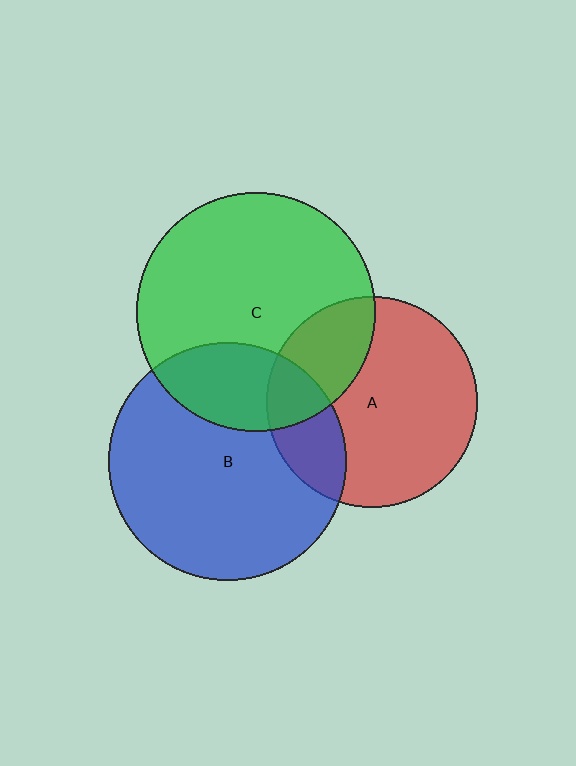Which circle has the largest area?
Circle C (green).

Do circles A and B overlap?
Yes.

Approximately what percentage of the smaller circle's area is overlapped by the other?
Approximately 20%.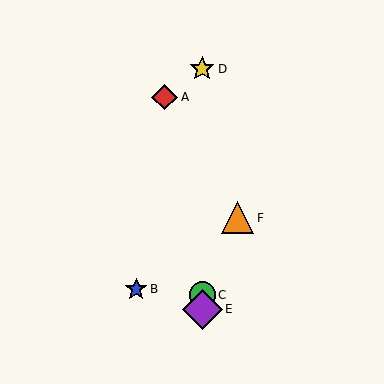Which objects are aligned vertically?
Objects C, D, E are aligned vertically.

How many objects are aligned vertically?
3 objects (C, D, E) are aligned vertically.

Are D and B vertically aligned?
No, D is at x≈202 and B is at x≈136.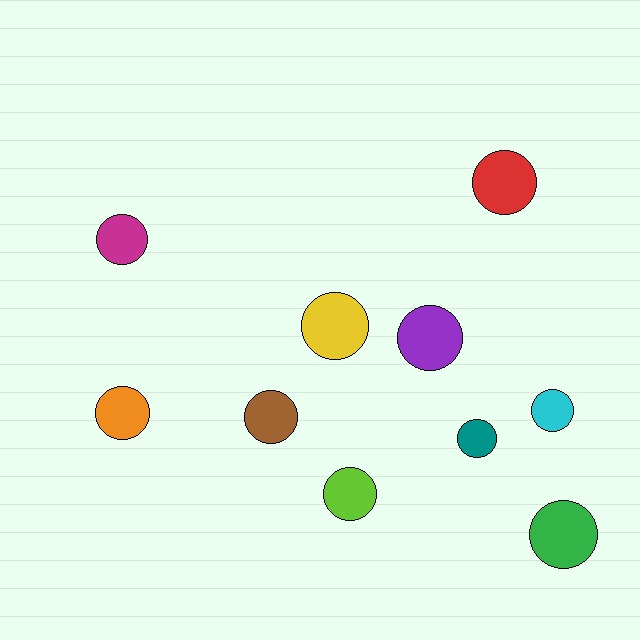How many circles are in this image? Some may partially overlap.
There are 10 circles.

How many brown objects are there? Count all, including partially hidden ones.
There is 1 brown object.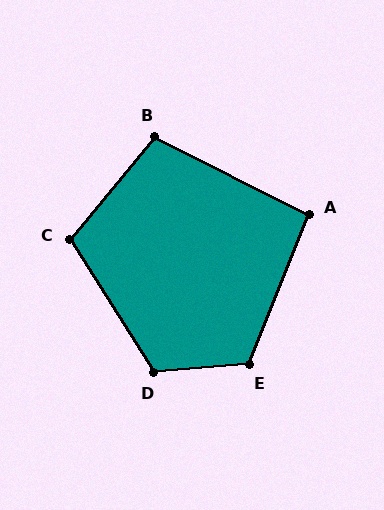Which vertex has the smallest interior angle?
A, at approximately 95 degrees.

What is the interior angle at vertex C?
Approximately 108 degrees (obtuse).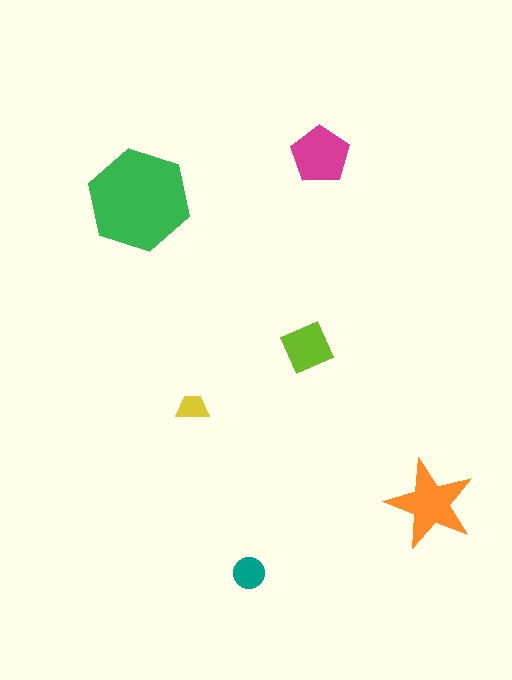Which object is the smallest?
The yellow trapezoid.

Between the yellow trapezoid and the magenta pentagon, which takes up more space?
The magenta pentagon.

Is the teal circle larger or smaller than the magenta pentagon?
Smaller.